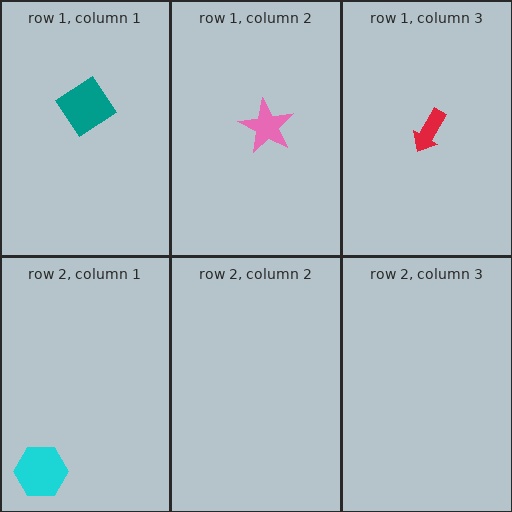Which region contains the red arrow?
The row 1, column 3 region.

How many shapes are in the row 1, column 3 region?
1.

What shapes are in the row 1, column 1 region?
The teal diamond.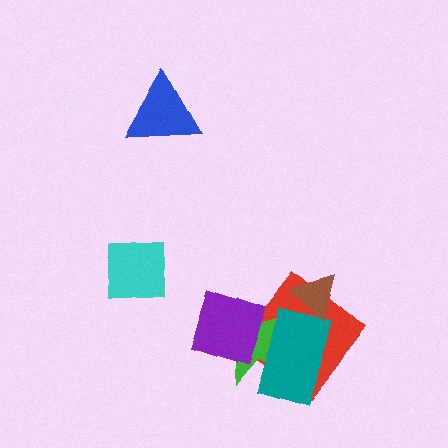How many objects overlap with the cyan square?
0 objects overlap with the cyan square.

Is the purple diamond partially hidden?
Yes, it is partially covered by another shape.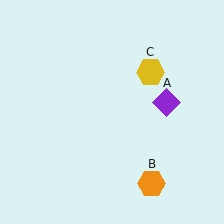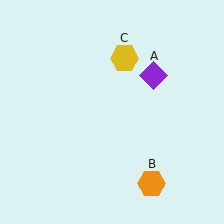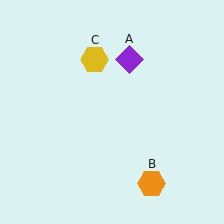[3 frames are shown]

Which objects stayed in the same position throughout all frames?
Orange hexagon (object B) remained stationary.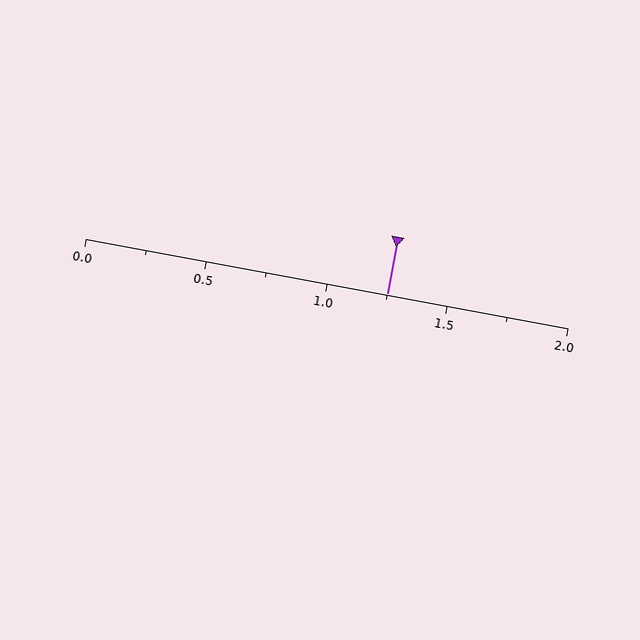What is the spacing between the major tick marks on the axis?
The major ticks are spaced 0.5 apart.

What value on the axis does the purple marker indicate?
The marker indicates approximately 1.25.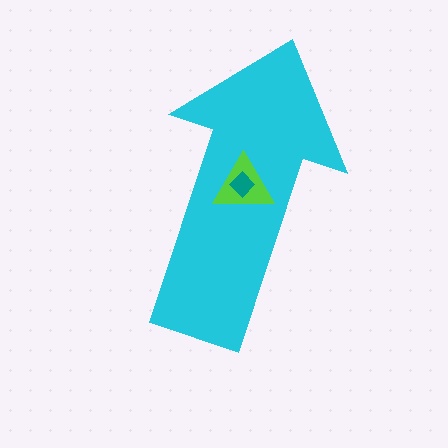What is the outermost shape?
The cyan arrow.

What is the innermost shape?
The teal diamond.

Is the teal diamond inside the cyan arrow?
Yes.